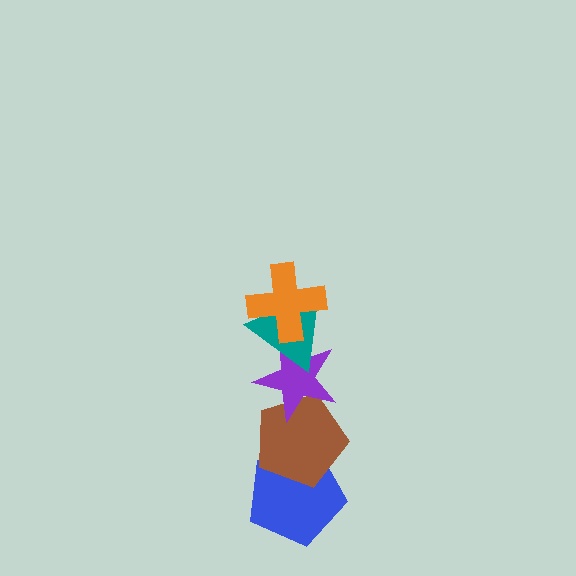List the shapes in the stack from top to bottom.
From top to bottom: the orange cross, the teal triangle, the purple star, the brown pentagon, the blue pentagon.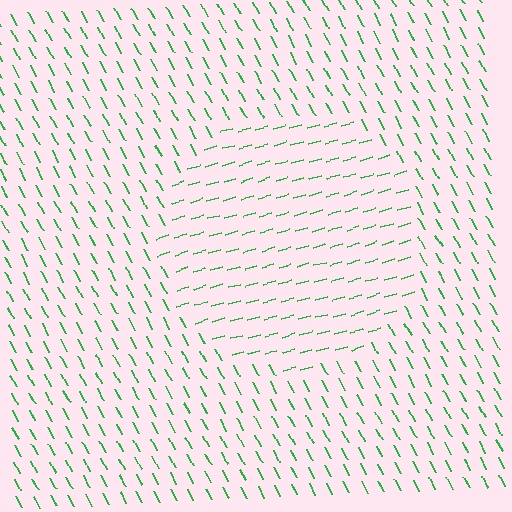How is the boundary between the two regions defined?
The boundary is defined purely by a change in line orientation (approximately 79 degrees difference). All lines are the same color and thickness.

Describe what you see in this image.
The image is filled with small green line segments. A circle region in the image has lines oriented differently from the surrounding lines, creating a visible texture boundary.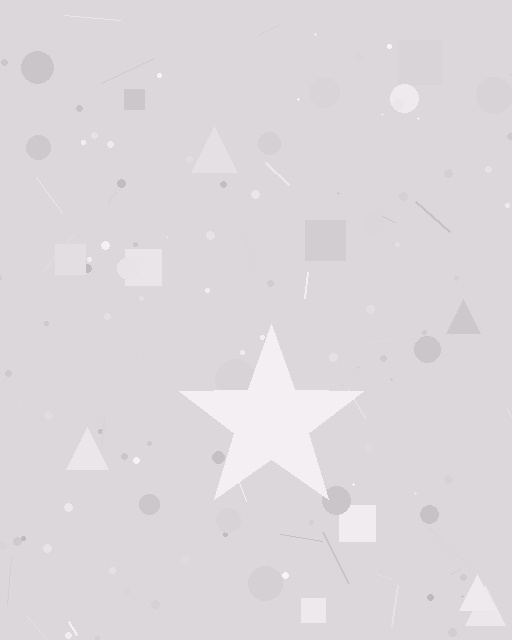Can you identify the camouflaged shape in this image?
The camouflaged shape is a star.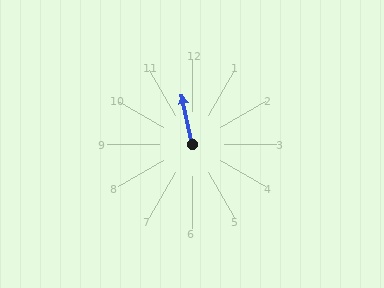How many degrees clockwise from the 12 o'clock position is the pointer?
Approximately 348 degrees.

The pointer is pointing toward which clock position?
Roughly 12 o'clock.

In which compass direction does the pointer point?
North.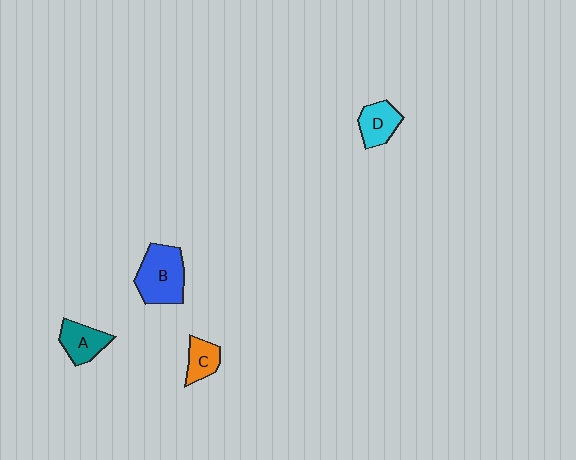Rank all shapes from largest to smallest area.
From largest to smallest: B (blue), A (teal), D (cyan), C (orange).